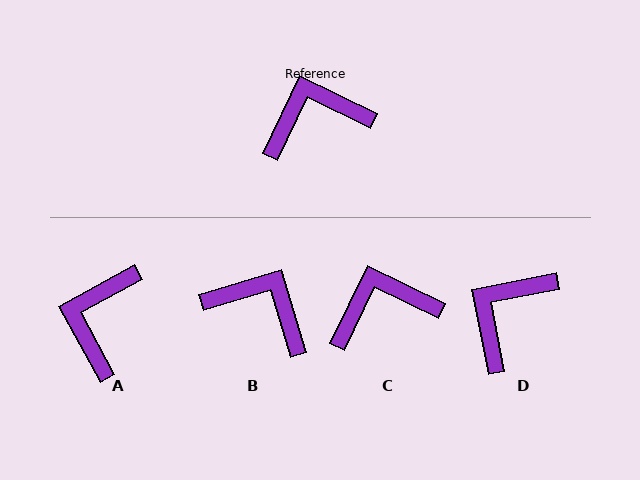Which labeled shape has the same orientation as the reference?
C.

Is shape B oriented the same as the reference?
No, it is off by about 48 degrees.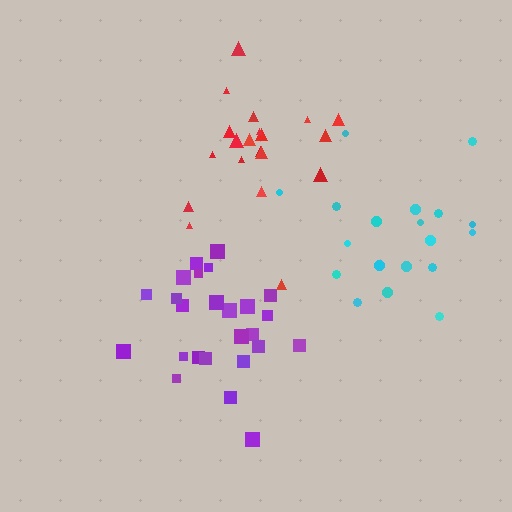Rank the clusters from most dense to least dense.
purple, red, cyan.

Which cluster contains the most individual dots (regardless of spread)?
Purple (25).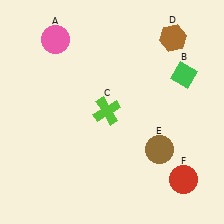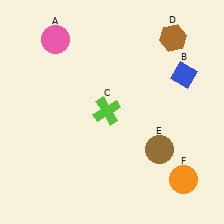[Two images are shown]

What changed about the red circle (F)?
In Image 1, F is red. In Image 2, it changed to orange.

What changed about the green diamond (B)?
In Image 1, B is green. In Image 2, it changed to blue.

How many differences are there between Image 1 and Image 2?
There are 2 differences between the two images.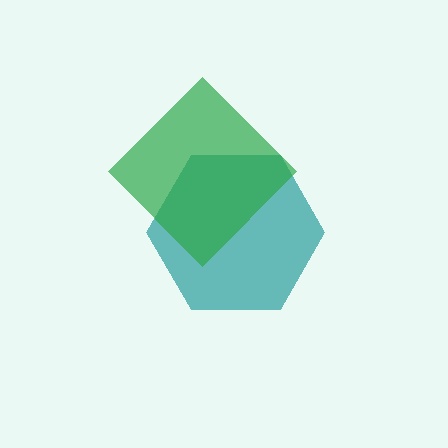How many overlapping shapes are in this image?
There are 2 overlapping shapes in the image.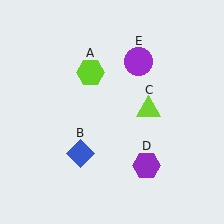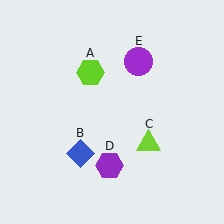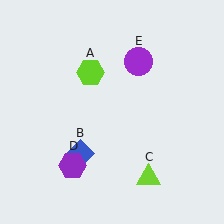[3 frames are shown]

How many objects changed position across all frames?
2 objects changed position: lime triangle (object C), purple hexagon (object D).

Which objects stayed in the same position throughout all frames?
Lime hexagon (object A) and blue diamond (object B) and purple circle (object E) remained stationary.